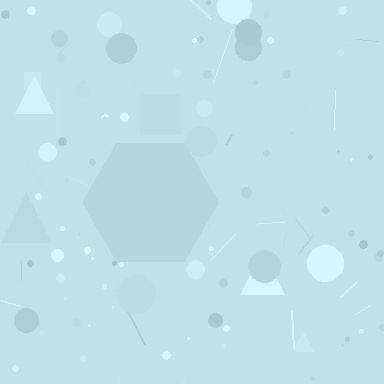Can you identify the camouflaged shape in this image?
The camouflaged shape is a hexagon.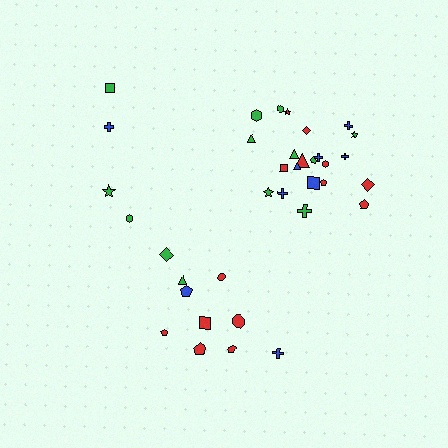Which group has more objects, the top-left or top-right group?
The top-right group.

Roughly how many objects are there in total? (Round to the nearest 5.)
Roughly 35 objects in total.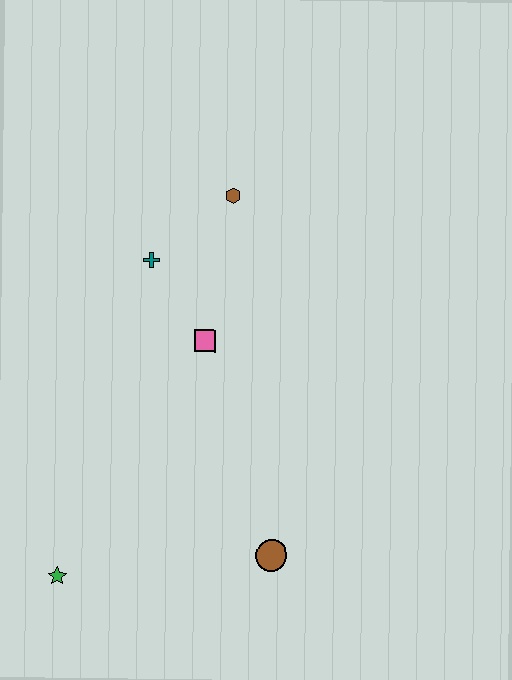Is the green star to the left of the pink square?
Yes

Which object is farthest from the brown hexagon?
The green star is farthest from the brown hexagon.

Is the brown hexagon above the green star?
Yes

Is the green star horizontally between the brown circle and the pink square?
No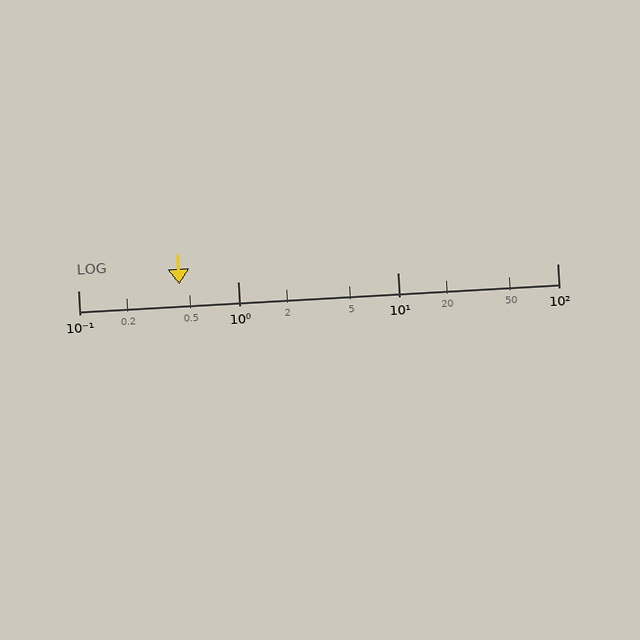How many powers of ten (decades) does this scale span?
The scale spans 3 decades, from 0.1 to 100.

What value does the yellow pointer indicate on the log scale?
The pointer indicates approximately 0.43.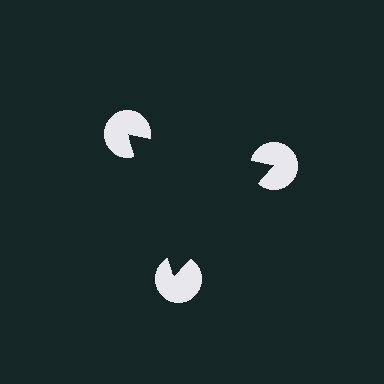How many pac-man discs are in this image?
There are 3 — one at each vertex of the illusory triangle.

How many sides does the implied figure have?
3 sides.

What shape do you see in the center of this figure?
An illusory triangle — its edges are inferred from the aligned wedge cuts in the pac-man discs, not physically drawn.